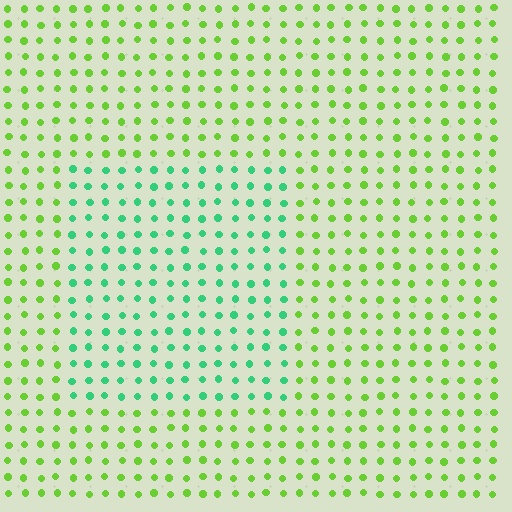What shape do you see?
I see a rectangle.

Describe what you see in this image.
The image is filled with small lime elements in a uniform arrangement. A rectangle-shaped region is visible where the elements are tinted to a slightly different hue, forming a subtle color boundary.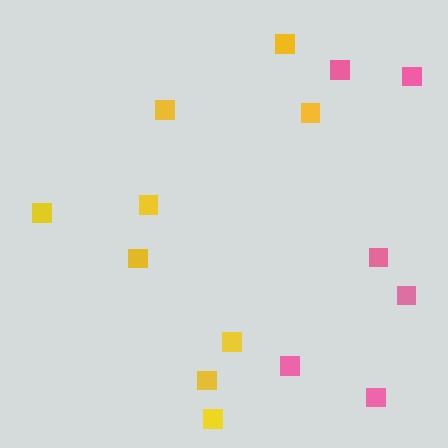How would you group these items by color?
There are 2 groups: one group of yellow squares (9) and one group of pink squares (6).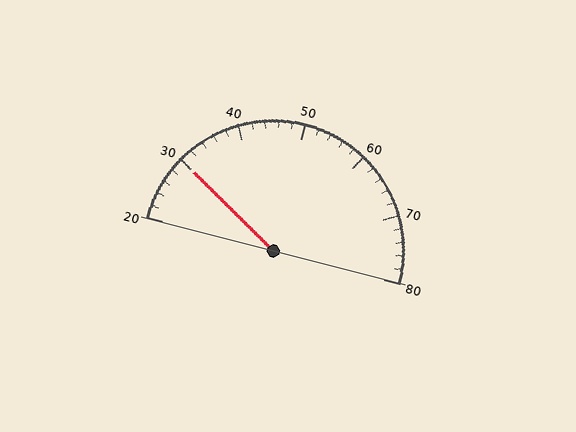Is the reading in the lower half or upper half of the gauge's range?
The reading is in the lower half of the range (20 to 80).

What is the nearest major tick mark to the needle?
The nearest major tick mark is 30.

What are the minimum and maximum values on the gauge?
The gauge ranges from 20 to 80.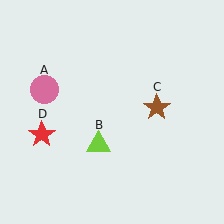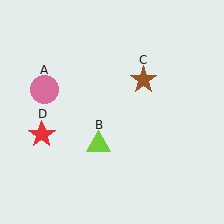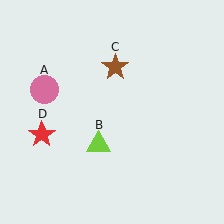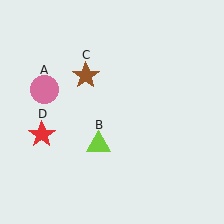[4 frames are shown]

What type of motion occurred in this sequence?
The brown star (object C) rotated counterclockwise around the center of the scene.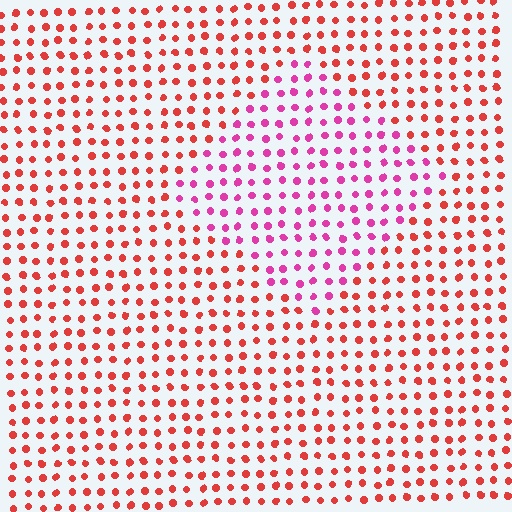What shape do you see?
I see a diamond.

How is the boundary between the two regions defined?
The boundary is defined purely by a slight shift in hue (about 41 degrees). Spacing, size, and orientation are identical on both sides.